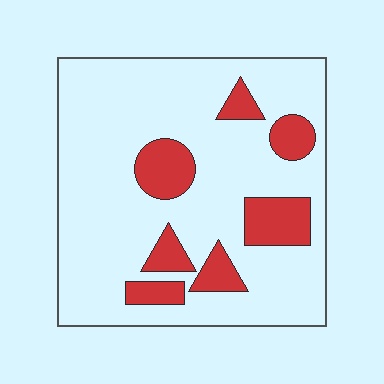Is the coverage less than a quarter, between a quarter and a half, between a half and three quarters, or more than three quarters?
Less than a quarter.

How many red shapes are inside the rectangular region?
7.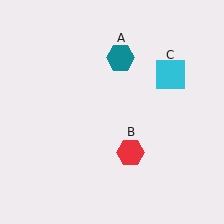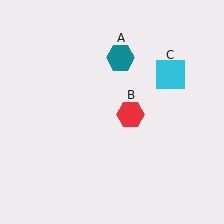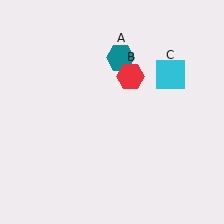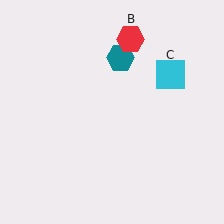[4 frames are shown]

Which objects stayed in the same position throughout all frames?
Teal hexagon (object A) and cyan square (object C) remained stationary.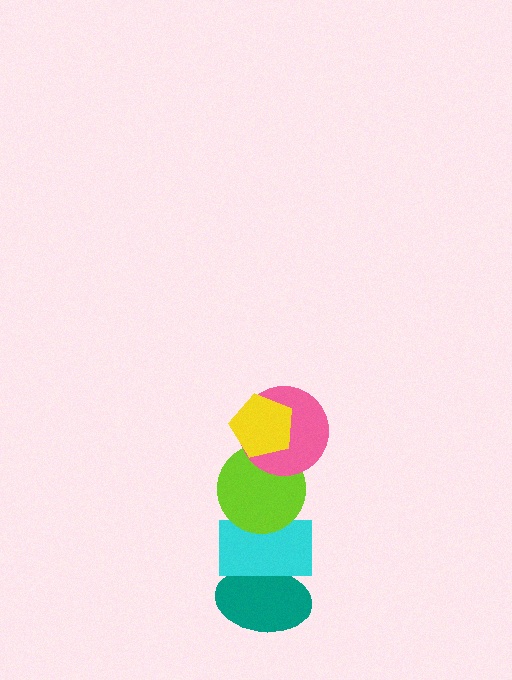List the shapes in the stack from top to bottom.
From top to bottom: the yellow pentagon, the pink circle, the lime circle, the cyan rectangle, the teal ellipse.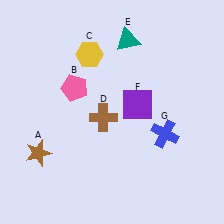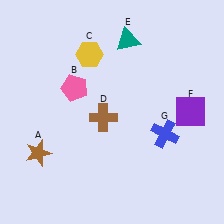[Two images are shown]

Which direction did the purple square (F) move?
The purple square (F) moved right.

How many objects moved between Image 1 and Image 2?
1 object moved between the two images.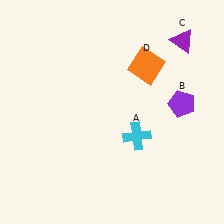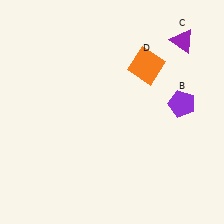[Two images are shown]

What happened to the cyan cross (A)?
The cyan cross (A) was removed in Image 2. It was in the bottom-right area of Image 1.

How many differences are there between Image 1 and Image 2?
There is 1 difference between the two images.